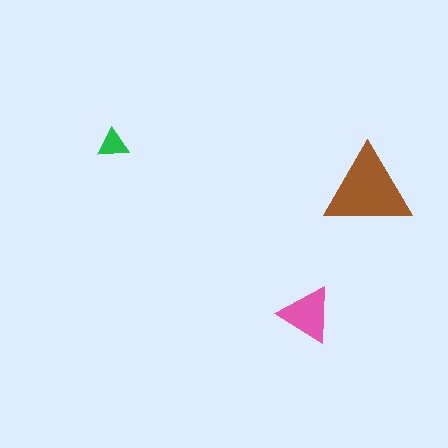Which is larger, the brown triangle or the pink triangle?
The brown one.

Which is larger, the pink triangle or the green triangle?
The pink one.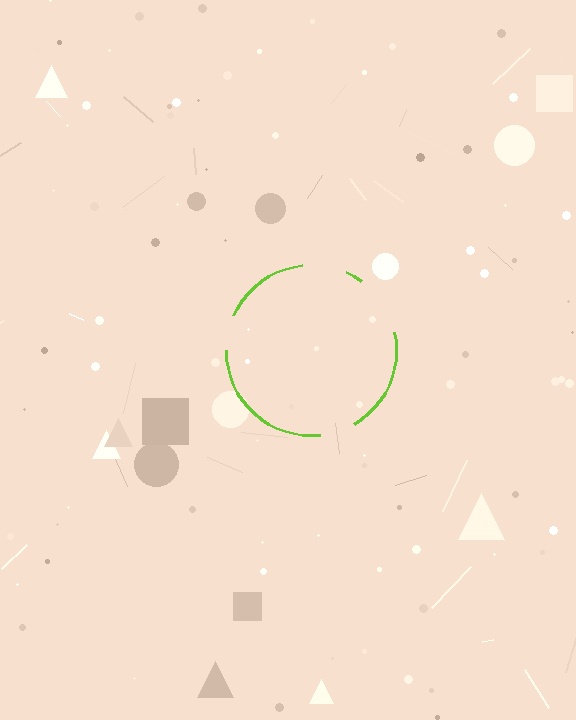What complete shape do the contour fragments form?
The contour fragments form a circle.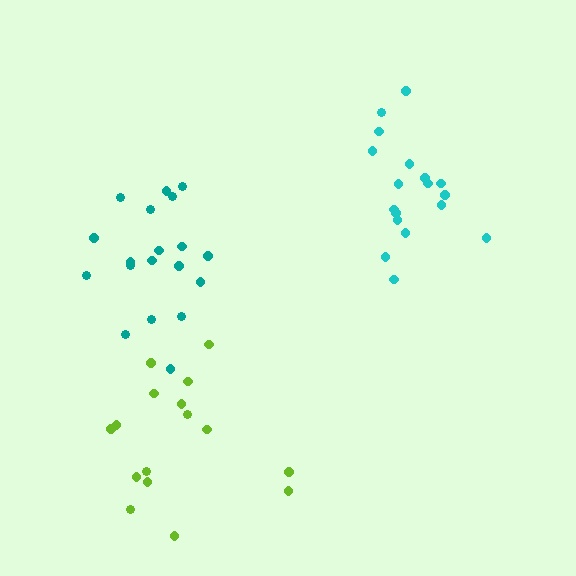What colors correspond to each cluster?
The clusters are colored: lime, cyan, teal.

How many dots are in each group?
Group 1: 16 dots, Group 2: 18 dots, Group 3: 19 dots (53 total).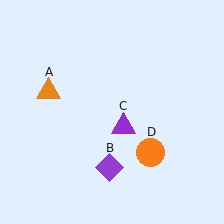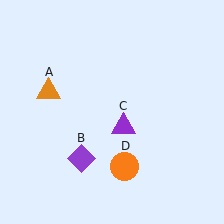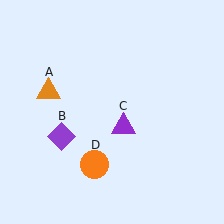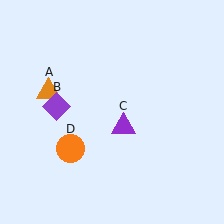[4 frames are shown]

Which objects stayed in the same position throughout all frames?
Orange triangle (object A) and purple triangle (object C) remained stationary.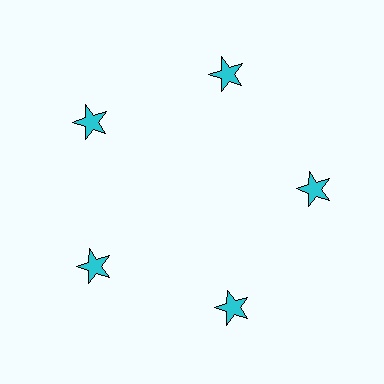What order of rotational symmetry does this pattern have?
This pattern has 5-fold rotational symmetry.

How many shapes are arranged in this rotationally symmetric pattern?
There are 5 shapes, arranged in 5 groups of 1.